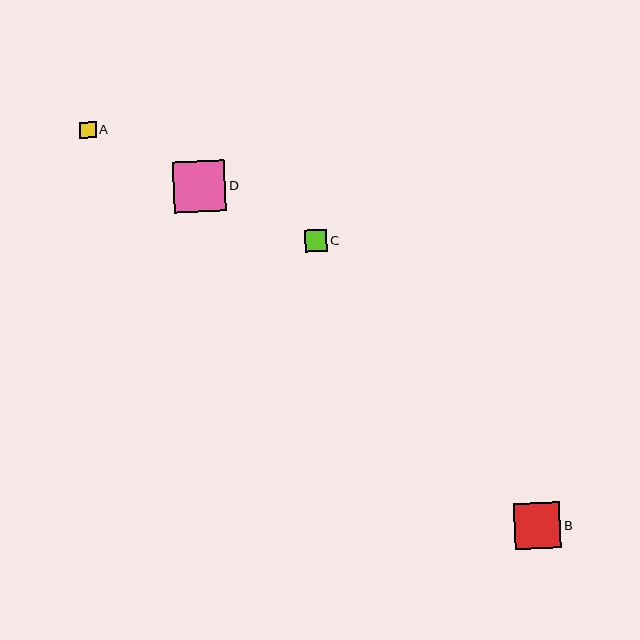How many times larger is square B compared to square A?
Square B is approximately 2.8 times the size of square A.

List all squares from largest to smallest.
From largest to smallest: D, B, C, A.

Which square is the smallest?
Square A is the smallest with a size of approximately 17 pixels.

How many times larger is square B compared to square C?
Square B is approximately 2.1 times the size of square C.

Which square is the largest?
Square D is the largest with a size of approximately 52 pixels.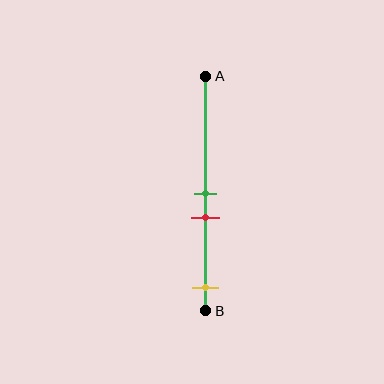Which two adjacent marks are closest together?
The green and red marks are the closest adjacent pair.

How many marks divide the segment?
There are 3 marks dividing the segment.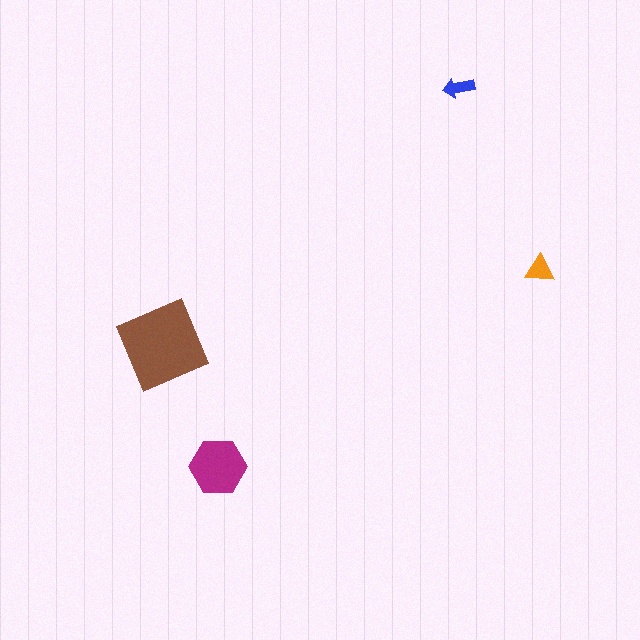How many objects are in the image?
There are 4 objects in the image.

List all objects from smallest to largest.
The blue arrow, the orange triangle, the magenta hexagon, the brown square.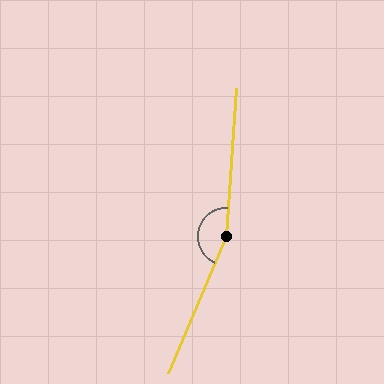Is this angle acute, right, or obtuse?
It is obtuse.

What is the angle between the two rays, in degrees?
Approximately 161 degrees.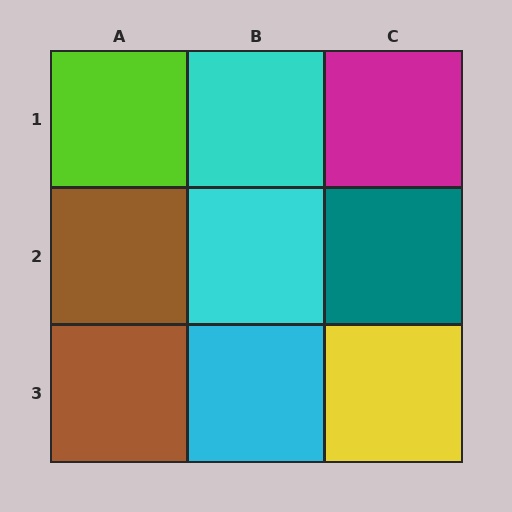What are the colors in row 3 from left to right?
Brown, cyan, yellow.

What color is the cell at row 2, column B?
Cyan.